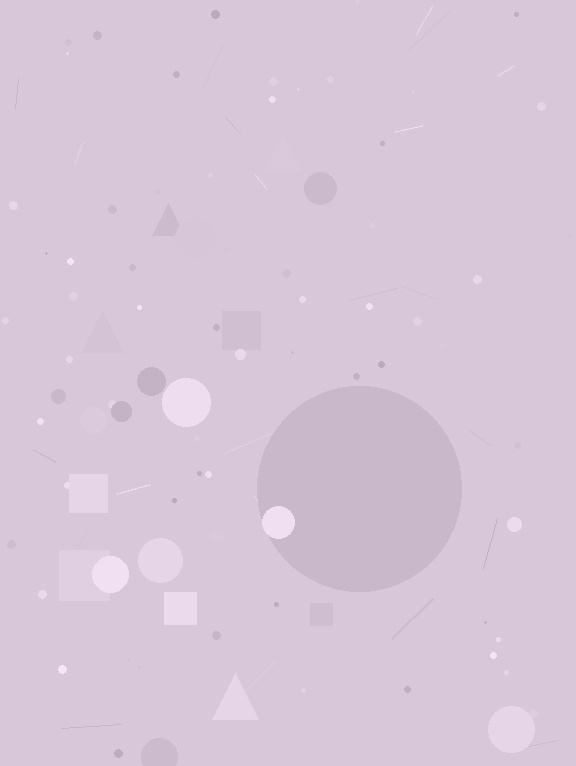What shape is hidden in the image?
A circle is hidden in the image.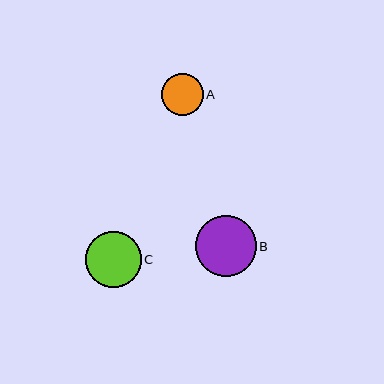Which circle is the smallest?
Circle A is the smallest with a size of approximately 42 pixels.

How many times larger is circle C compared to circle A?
Circle C is approximately 1.3 times the size of circle A.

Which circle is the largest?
Circle B is the largest with a size of approximately 61 pixels.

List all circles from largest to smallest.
From largest to smallest: B, C, A.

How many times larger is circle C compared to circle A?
Circle C is approximately 1.3 times the size of circle A.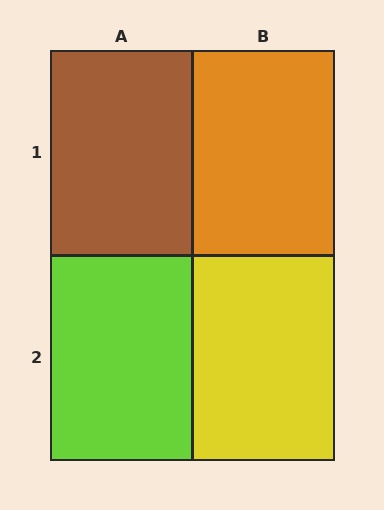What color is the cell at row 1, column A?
Brown.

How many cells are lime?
1 cell is lime.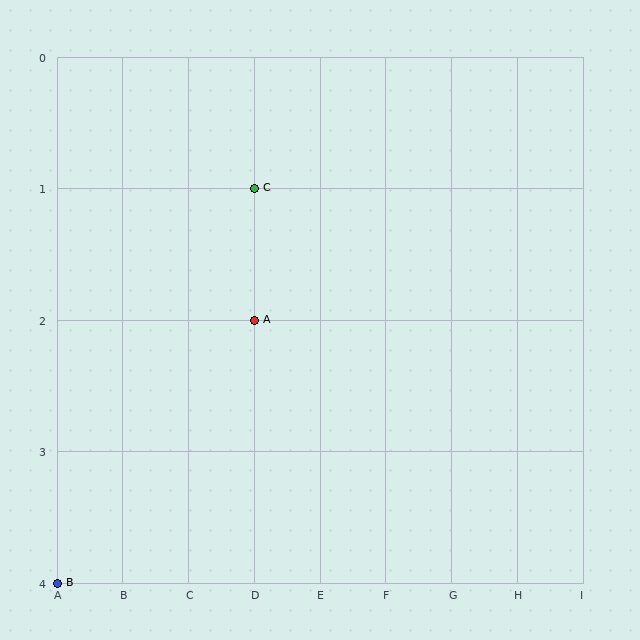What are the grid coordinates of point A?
Point A is at grid coordinates (D, 2).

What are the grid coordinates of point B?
Point B is at grid coordinates (A, 4).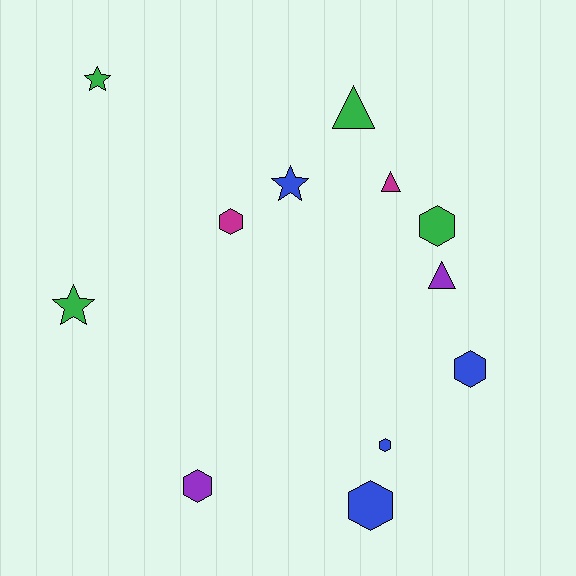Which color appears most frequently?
Green, with 4 objects.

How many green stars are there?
There are 2 green stars.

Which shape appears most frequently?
Hexagon, with 6 objects.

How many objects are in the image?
There are 12 objects.